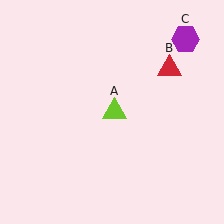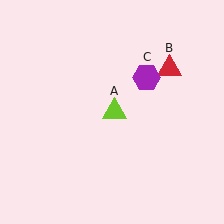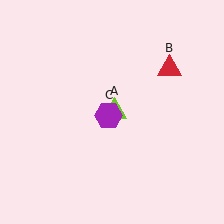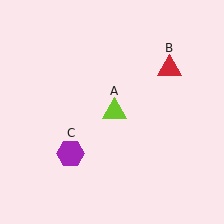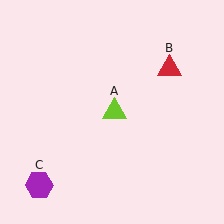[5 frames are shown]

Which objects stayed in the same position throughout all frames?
Lime triangle (object A) and red triangle (object B) remained stationary.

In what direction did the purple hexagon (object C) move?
The purple hexagon (object C) moved down and to the left.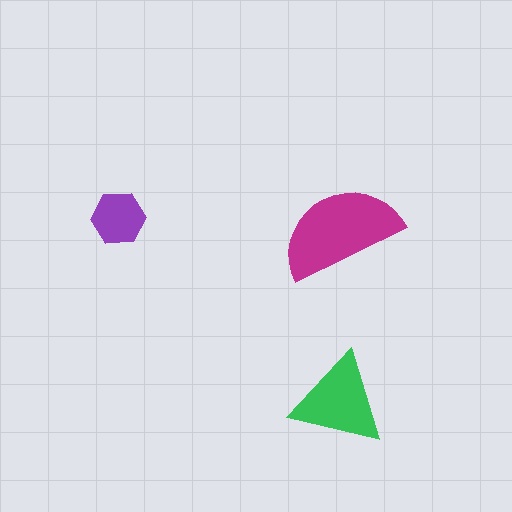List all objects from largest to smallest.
The magenta semicircle, the green triangle, the purple hexagon.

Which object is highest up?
The purple hexagon is topmost.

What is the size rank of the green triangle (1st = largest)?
2nd.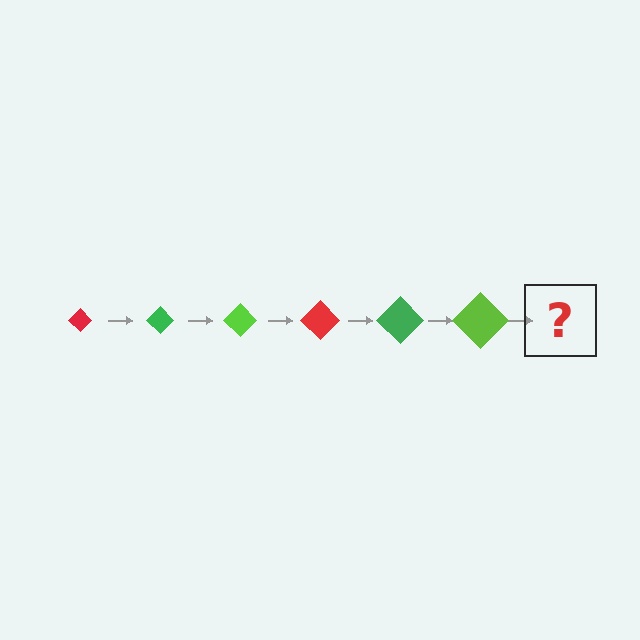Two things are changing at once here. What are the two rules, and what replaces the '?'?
The two rules are that the diamond grows larger each step and the color cycles through red, green, and lime. The '?' should be a red diamond, larger than the previous one.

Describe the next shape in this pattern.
It should be a red diamond, larger than the previous one.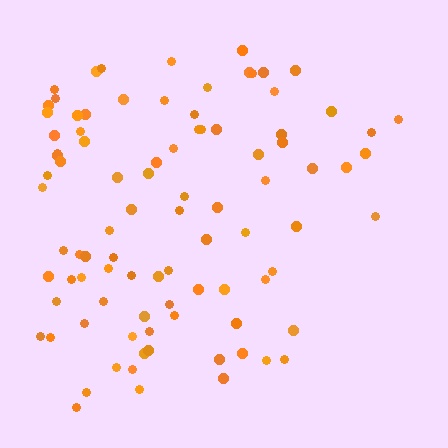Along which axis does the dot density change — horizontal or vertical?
Horizontal.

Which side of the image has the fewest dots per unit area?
The right.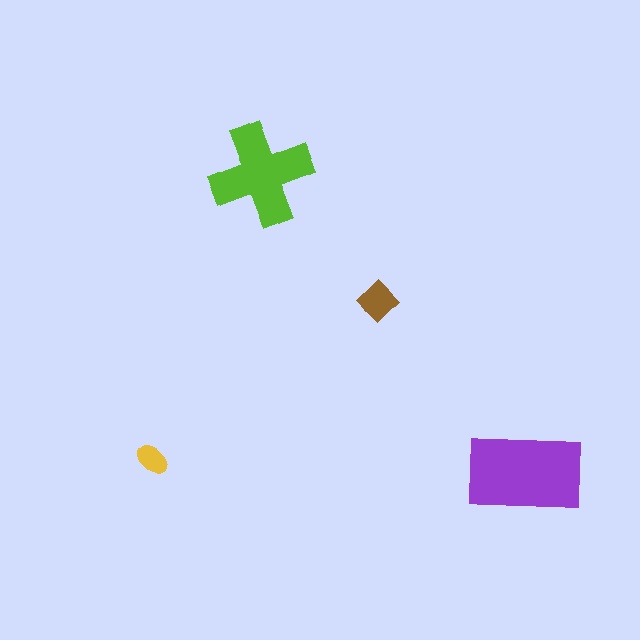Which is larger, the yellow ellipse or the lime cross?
The lime cross.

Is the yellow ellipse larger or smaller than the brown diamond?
Smaller.